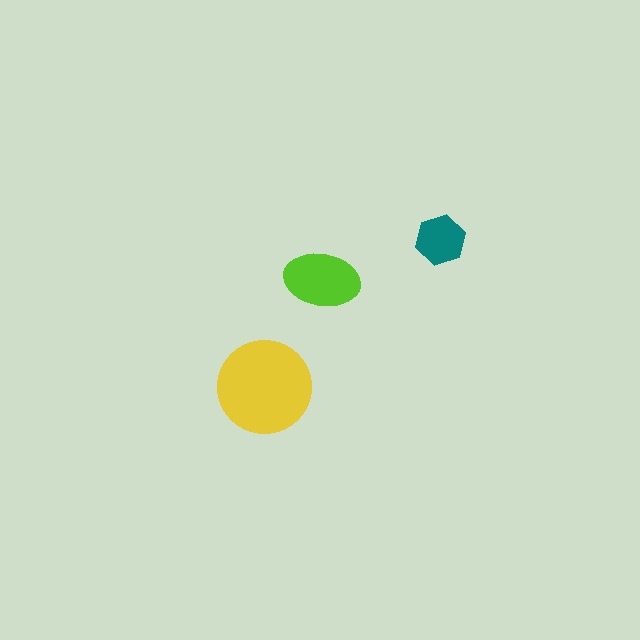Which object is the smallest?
The teal hexagon.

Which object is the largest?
The yellow circle.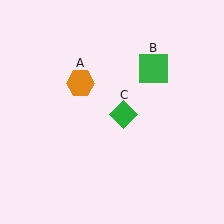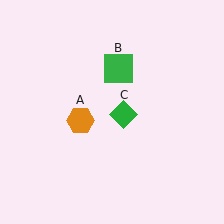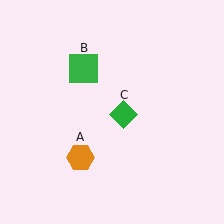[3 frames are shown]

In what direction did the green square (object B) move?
The green square (object B) moved left.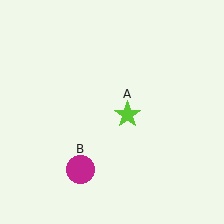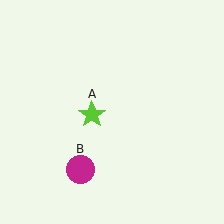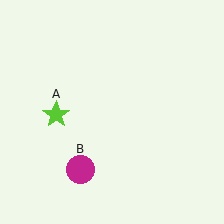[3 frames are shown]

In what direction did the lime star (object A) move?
The lime star (object A) moved left.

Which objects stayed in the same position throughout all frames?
Magenta circle (object B) remained stationary.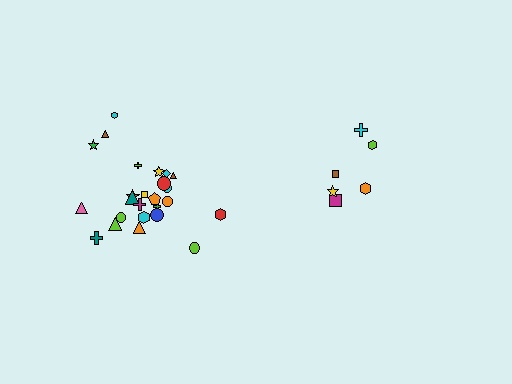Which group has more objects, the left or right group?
The left group.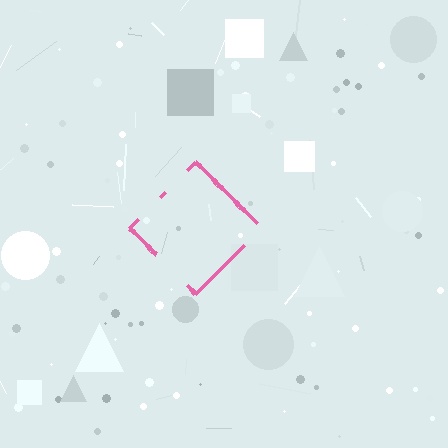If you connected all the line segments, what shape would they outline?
They would outline a diamond.